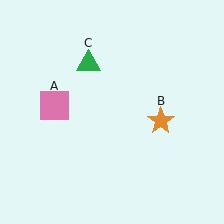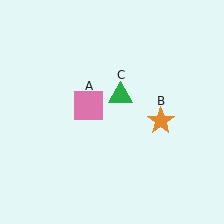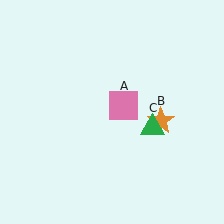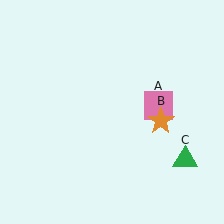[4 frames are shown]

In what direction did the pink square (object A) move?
The pink square (object A) moved right.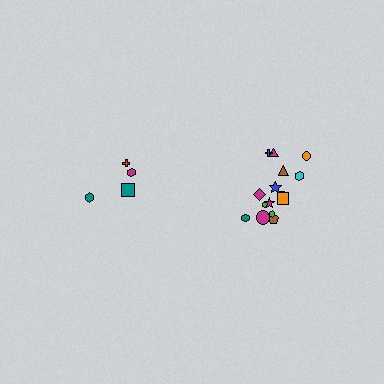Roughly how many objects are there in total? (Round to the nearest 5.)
Roughly 20 objects in total.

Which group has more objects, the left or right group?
The right group.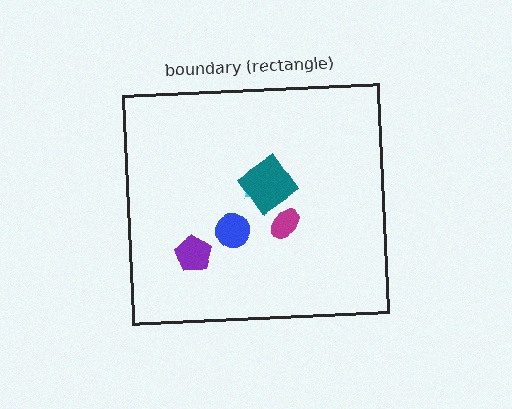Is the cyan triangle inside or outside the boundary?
Inside.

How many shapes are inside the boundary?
5 inside, 0 outside.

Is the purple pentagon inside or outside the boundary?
Inside.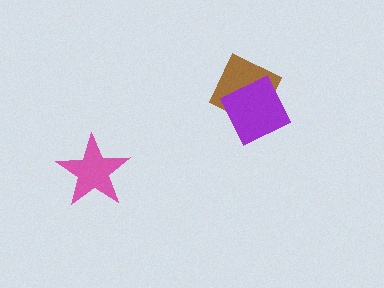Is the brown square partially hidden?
Yes, it is partially covered by another shape.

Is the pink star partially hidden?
No, no other shape covers it.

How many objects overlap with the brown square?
1 object overlaps with the brown square.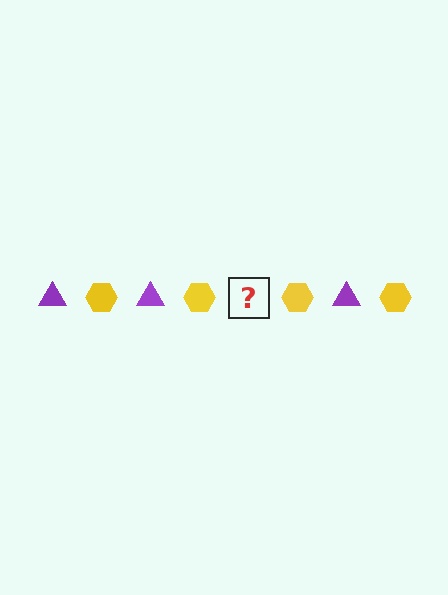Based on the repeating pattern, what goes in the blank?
The blank should be a purple triangle.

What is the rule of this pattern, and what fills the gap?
The rule is that the pattern alternates between purple triangle and yellow hexagon. The gap should be filled with a purple triangle.